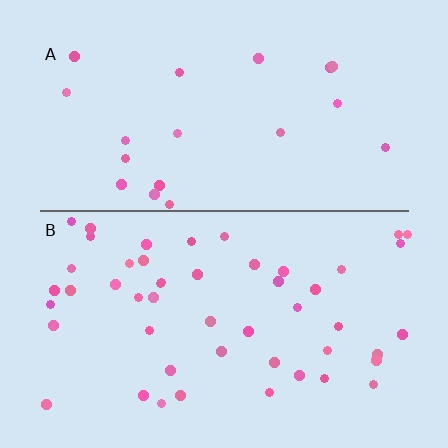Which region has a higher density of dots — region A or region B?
B (the bottom).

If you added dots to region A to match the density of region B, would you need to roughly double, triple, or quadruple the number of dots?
Approximately triple.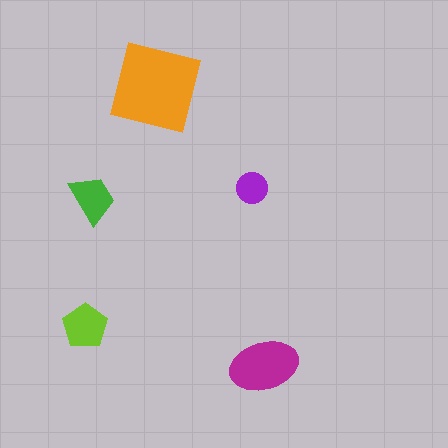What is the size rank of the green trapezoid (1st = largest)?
4th.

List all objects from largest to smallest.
The orange square, the magenta ellipse, the lime pentagon, the green trapezoid, the purple circle.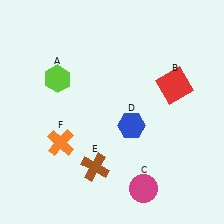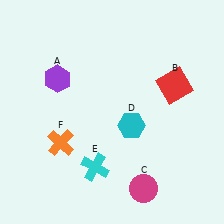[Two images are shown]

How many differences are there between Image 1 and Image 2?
There are 3 differences between the two images.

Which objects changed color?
A changed from lime to purple. D changed from blue to cyan. E changed from brown to cyan.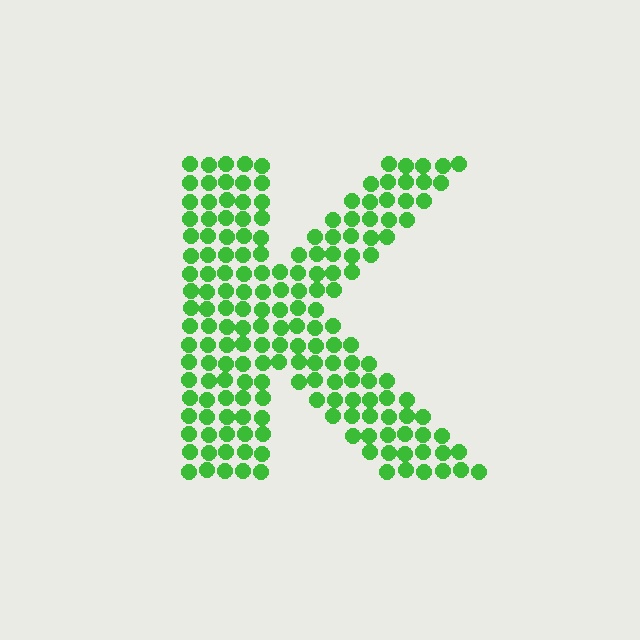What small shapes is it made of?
It is made of small circles.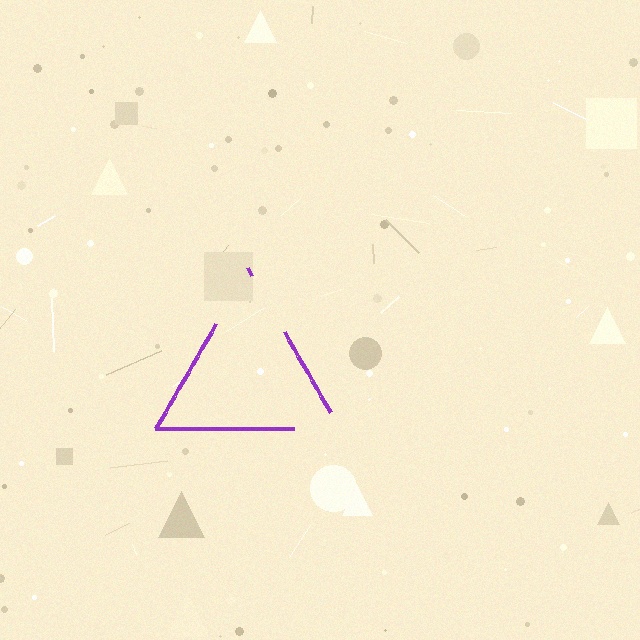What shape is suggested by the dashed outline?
The dashed outline suggests a triangle.